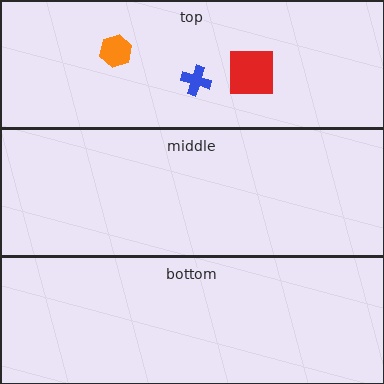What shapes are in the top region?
The red square, the orange hexagon, the blue cross.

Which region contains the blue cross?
The top region.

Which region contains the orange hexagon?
The top region.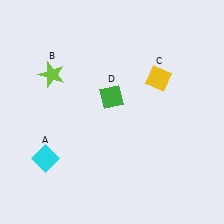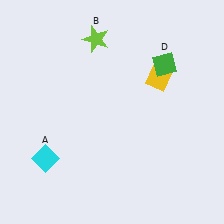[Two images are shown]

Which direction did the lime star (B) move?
The lime star (B) moved right.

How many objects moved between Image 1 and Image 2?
2 objects moved between the two images.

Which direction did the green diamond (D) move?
The green diamond (D) moved right.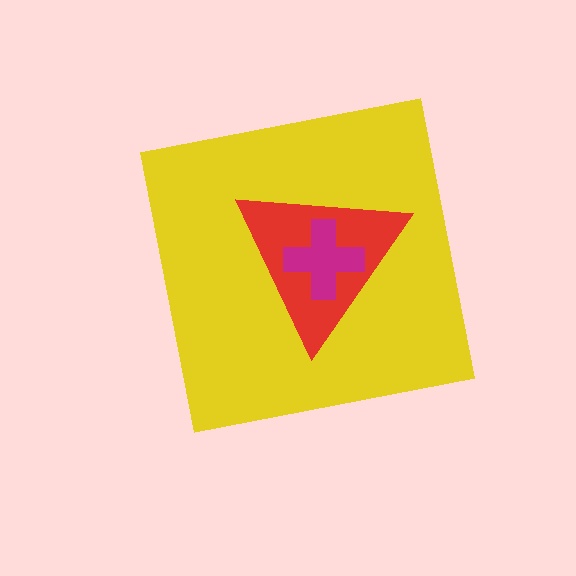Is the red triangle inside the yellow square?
Yes.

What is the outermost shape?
The yellow square.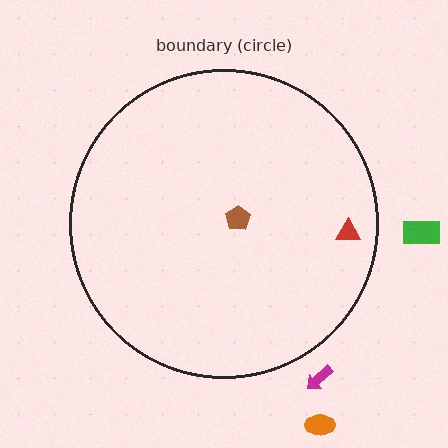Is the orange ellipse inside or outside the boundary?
Outside.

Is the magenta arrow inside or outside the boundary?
Outside.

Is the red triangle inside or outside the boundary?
Inside.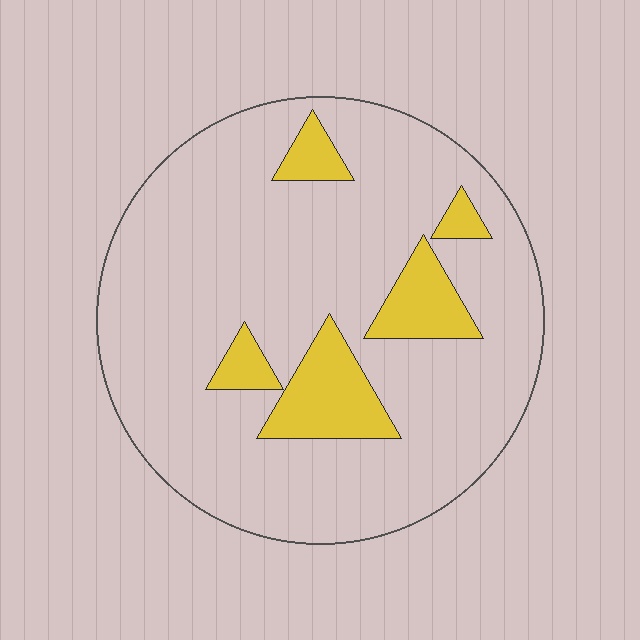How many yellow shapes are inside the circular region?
5.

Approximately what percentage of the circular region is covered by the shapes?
Approximately 15%.